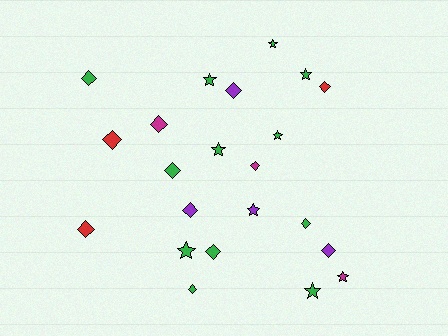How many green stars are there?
There are 7 green stars.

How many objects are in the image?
There are 22 objects.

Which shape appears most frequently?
Diamond, with 13 objects.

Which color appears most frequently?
Green, with 12 objects.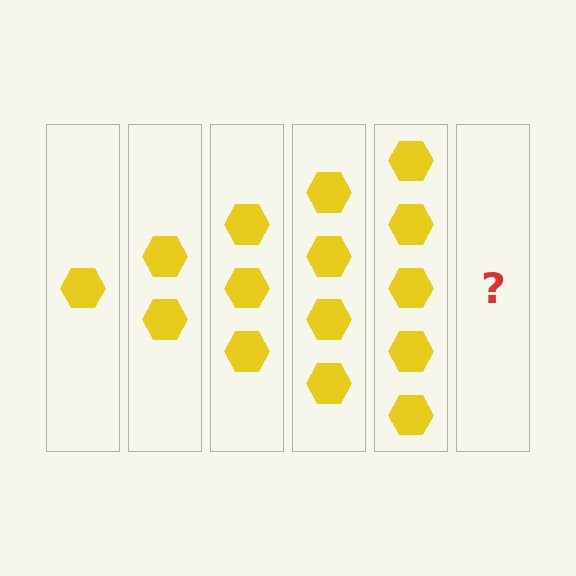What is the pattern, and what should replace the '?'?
The pattern is that each step adds one more hexagon. The '?' should be 6 hexagons.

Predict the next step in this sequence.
The next step is 6 hexagons.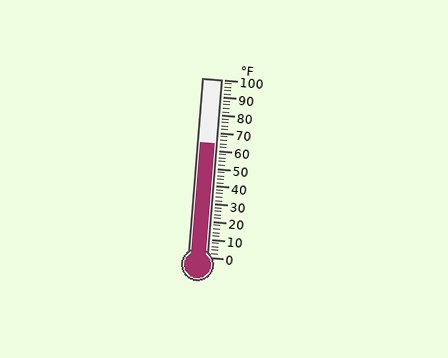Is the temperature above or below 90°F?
The temperature is below 90°F.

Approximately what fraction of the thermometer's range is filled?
The thermometer is filled to approximately 65% of its range.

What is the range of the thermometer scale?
The thermometer scale ranges from 0°F to 100°F.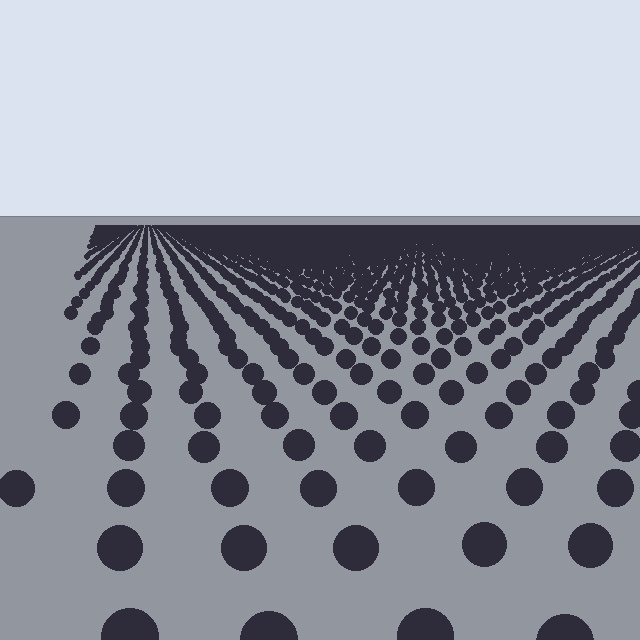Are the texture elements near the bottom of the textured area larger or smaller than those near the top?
Larger. Near the bottom, elements are closer to the viewer and appear at a bigger on-screen size.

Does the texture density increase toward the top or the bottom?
Density increases toward the top.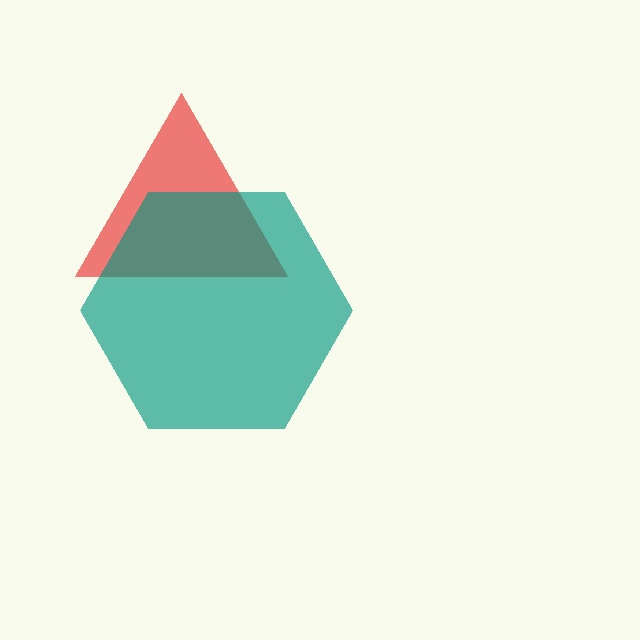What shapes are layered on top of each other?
The layered shapes are: a red triangle, a teal hexagon.